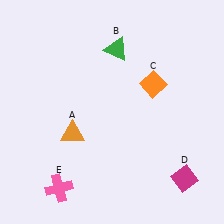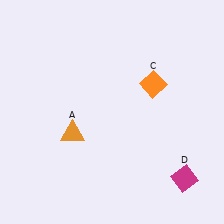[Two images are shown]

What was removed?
The pink cross (E), the green triangle (B) were removed in Image 2.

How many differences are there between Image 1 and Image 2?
There are 2 differences between the two images.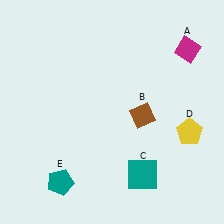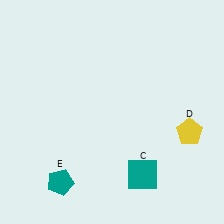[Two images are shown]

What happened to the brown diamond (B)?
The brown diamond (B) was removed in Image 2. It was in the bottom-right area of Image 1.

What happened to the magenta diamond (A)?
The magenta diamond (A) was removed in Image 2. It was in the top-right area of Image 1.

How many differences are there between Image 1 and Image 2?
There are 2 differences between the two images.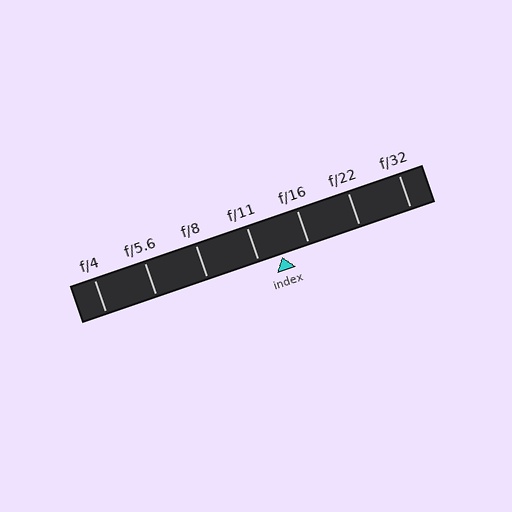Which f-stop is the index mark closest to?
The index mark is closest to f/11.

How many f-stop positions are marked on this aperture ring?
There are 7 f-stop positions marked.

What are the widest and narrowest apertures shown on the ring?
The widest aperture shown is f/4 and the narrowest is f/32.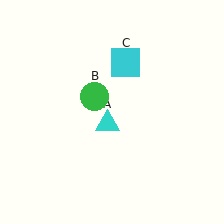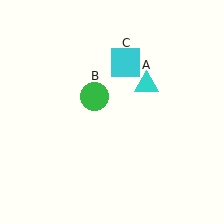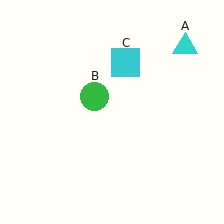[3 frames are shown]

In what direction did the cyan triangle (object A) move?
The cyan triangle (object A) moved up and to the right.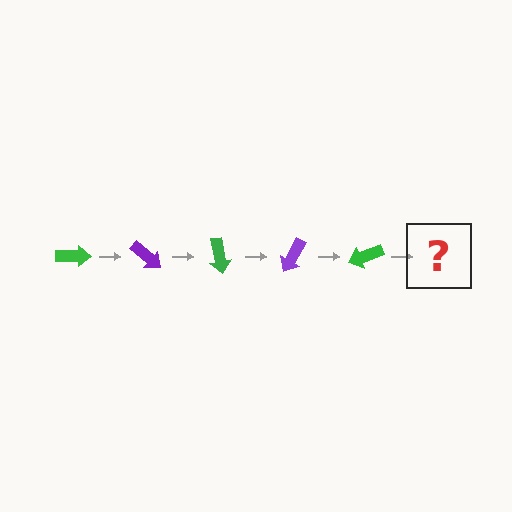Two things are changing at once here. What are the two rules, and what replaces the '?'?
The two rules are that it rotates 40 degrees each step and the color cycles through green and purple. The '?' should be a purple arrow, rotated 200 degrees from the start.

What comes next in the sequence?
The next element should be a purple arrow, rotated 200 degrees from the start.